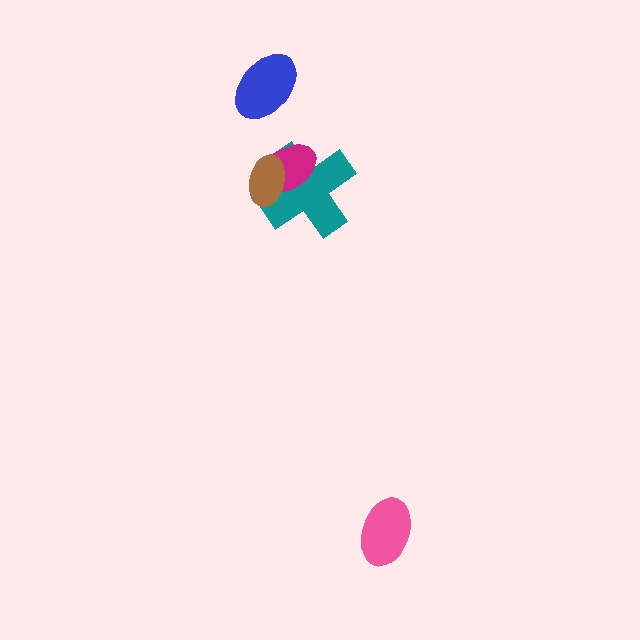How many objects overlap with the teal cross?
2 objects overlap with the teal cross.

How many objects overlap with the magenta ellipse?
2 objects overlap with the magenta ellipse.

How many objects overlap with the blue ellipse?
0 objects overlap with the blue ellipse.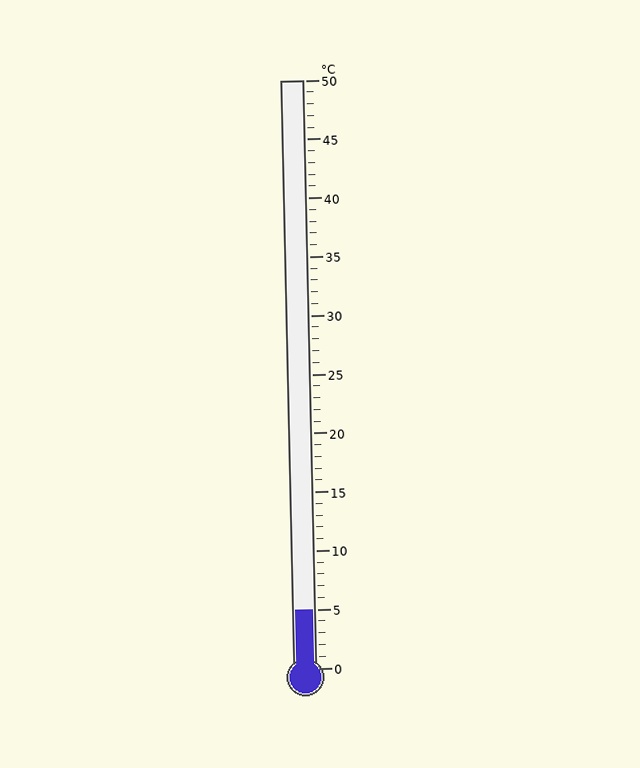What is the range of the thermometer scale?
The thermometer scale ranges from 0°C to 50°C.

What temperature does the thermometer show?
The thermometer shows approximately 5°C.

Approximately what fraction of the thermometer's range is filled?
The thermometer is filled to approximately 10% of its range.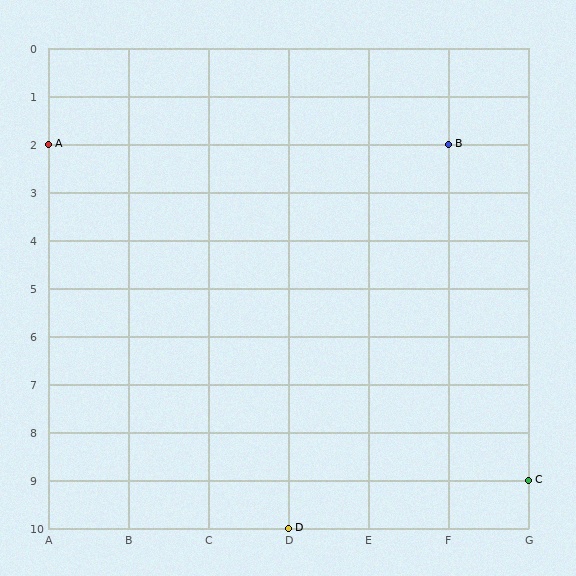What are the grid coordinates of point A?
Point A is at grid coordinates (A, 2).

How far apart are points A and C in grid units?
Points A and C are 6 columns and 7 rows apart (about 9.2 grid units diagonally).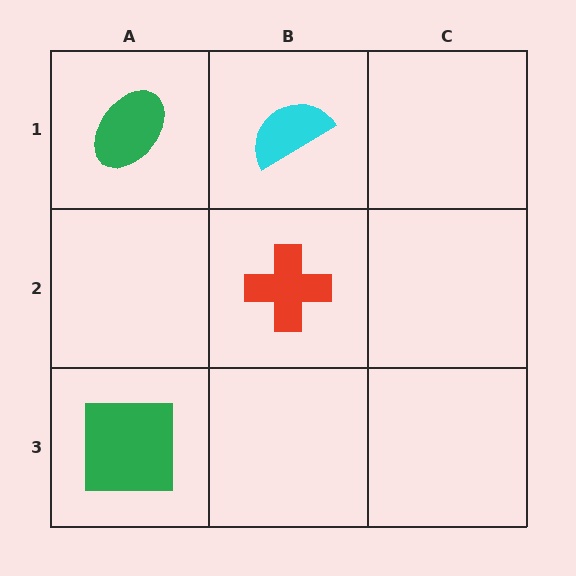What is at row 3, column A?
A green square.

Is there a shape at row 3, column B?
No, that cell is empty.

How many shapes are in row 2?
1 shape.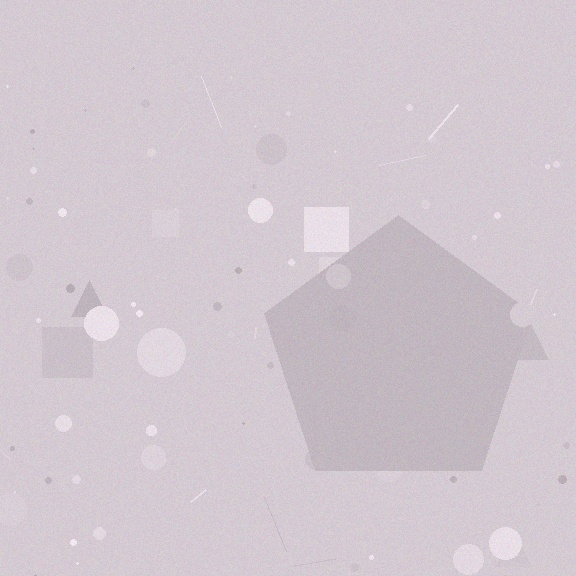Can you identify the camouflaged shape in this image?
The camouflaged shape is a pentagon.